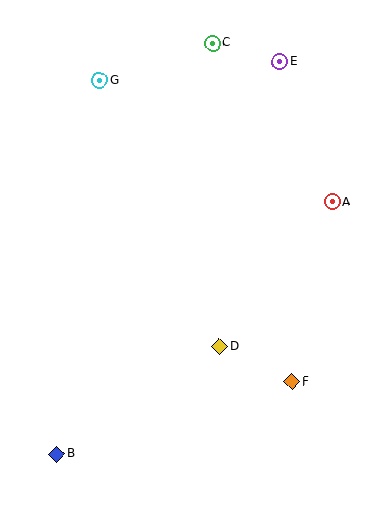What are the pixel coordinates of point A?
Point A is at (332, 202).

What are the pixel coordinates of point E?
Point E is at (280, 62).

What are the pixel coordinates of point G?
Point G is at (100, 81).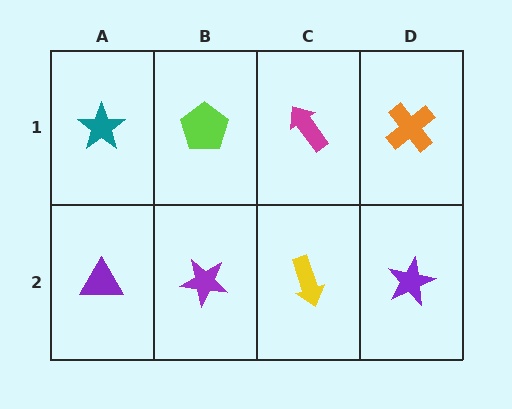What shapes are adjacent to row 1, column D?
A purple star (row 2, column D), a magenta arrow (row 1, column C).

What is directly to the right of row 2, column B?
A yellow arrow.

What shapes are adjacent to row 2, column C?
A magenta arrow (row 1, column C), a purple star (row 2, column B), a purple star (row 2, column D).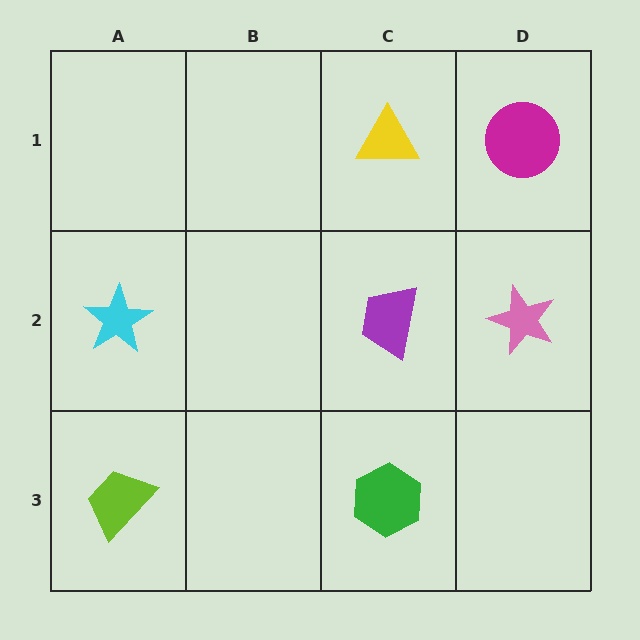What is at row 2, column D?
A pink star.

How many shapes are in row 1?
2 shapes.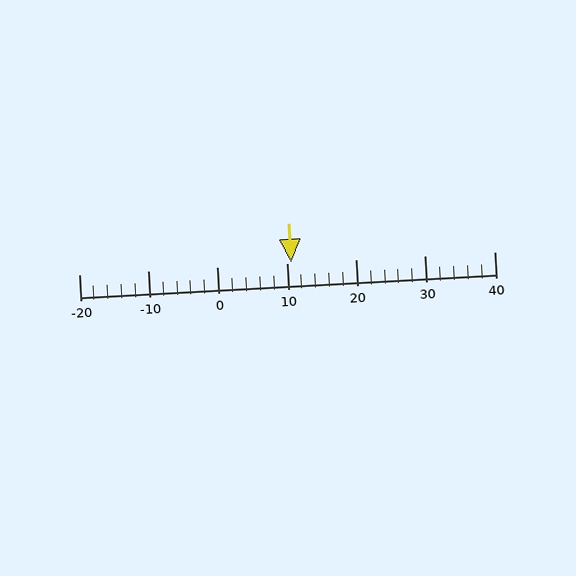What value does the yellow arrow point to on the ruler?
The yellow arrow points to approximately 11.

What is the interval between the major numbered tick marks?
The major tick marks are spaced 10 units apart.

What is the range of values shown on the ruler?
The ruler shows values from -20 to 40.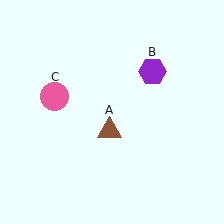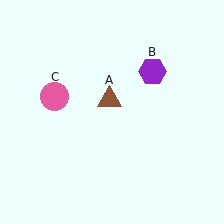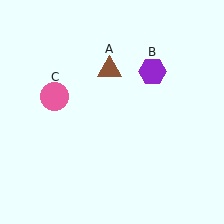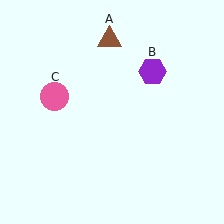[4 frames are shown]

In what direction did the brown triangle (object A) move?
The brown triangle (object A) moved up.